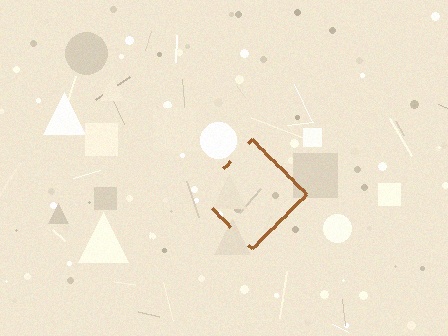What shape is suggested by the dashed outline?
The dashed outline suggests a diamond.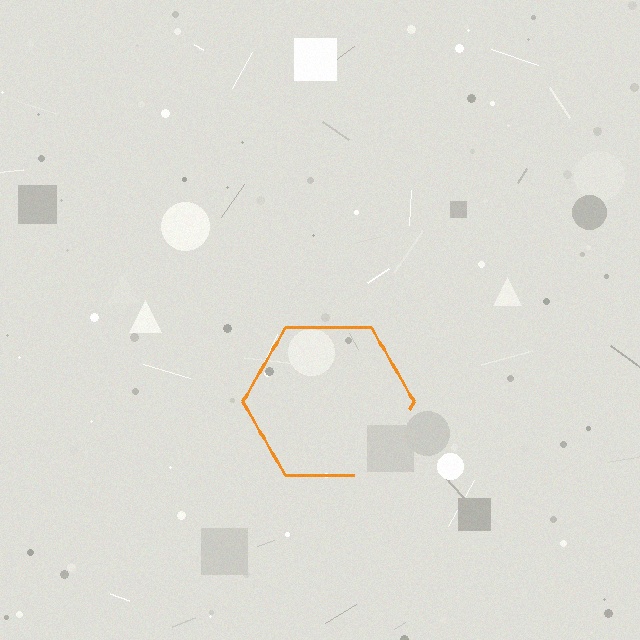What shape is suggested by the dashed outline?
The dashed outline suggests a hexagon.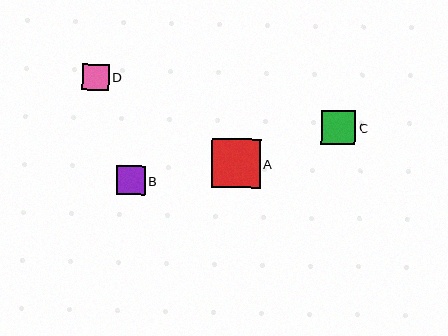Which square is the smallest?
Square D is the smallest with a size of approximately 27 pixels.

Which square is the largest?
Square A is the largest with a size of approximately 48 pixels.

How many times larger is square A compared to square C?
Square A is approximately 1.4 times the size of square C.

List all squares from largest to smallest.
From largest to smallest: A, C, B, D.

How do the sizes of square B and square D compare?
Square B and square D are approximately the same size.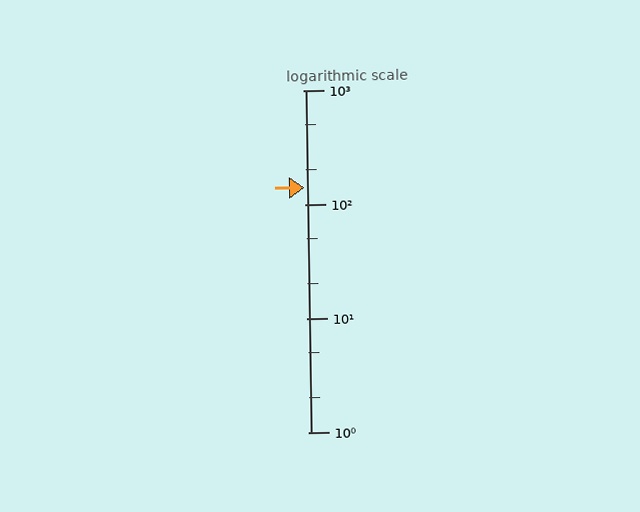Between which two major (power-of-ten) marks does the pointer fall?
The pointer is between 100 and 1000.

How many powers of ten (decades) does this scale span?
The scale spans 3 decades, from 1 to 1000.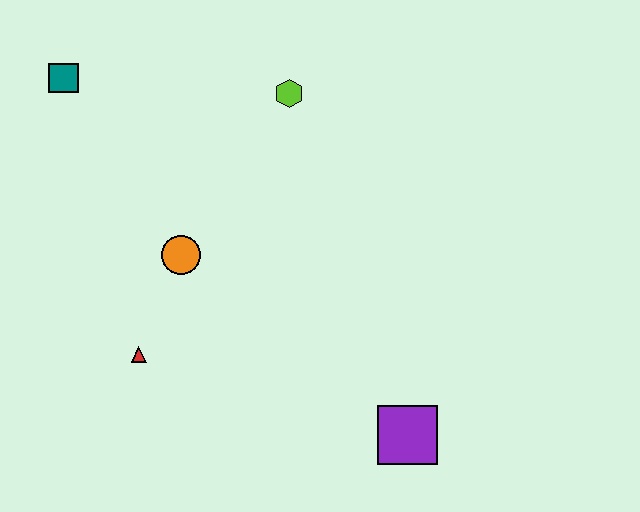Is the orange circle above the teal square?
No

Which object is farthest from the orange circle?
The purple square is farthest from the orange circle.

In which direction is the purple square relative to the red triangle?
The purple square is to the right of the red triangle.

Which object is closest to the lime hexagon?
The orange circle is closest to the lime hexagon.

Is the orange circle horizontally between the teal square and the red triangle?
No